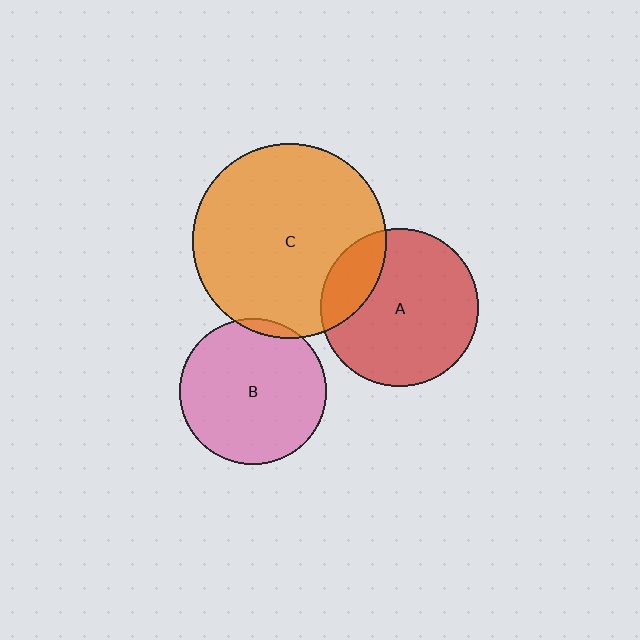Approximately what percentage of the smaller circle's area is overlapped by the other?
Approximately 20%.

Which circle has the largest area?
Circle C (orange).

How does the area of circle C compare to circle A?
Approximately 1.5 times.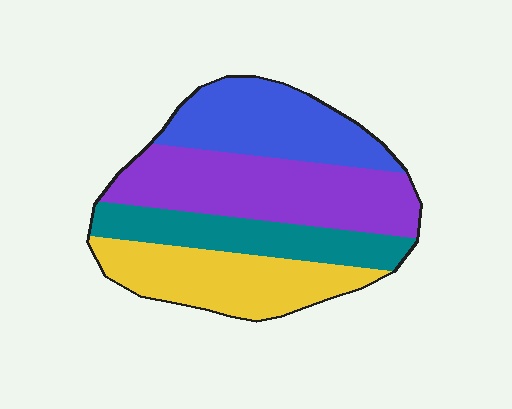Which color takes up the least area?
Teal, at roughly 20%.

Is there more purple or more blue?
Purple.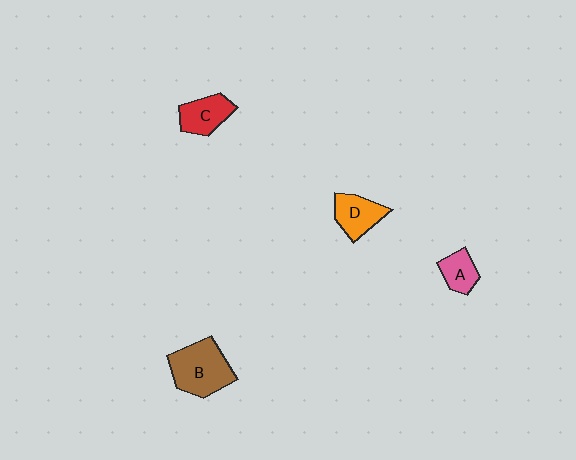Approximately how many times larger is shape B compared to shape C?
Approximately 1.6 times.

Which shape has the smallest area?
Shape A (pink).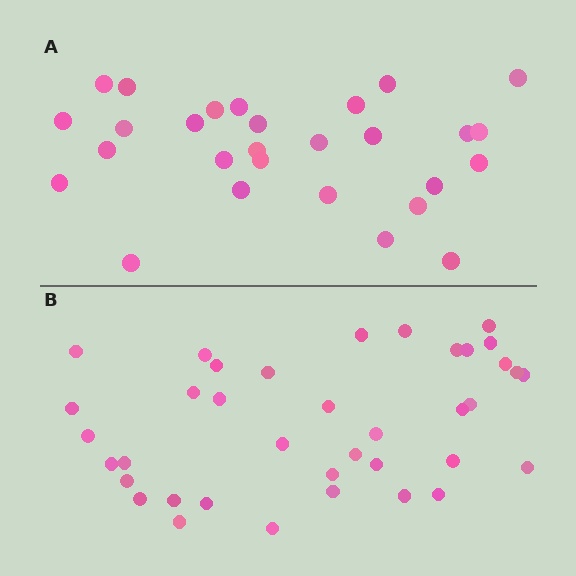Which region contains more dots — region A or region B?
Region B (the bottom region) has more dots.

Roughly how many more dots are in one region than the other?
Region B has roughly 10 or so more dots than region A.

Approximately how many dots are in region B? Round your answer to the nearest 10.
About 40 dots. (The exact count is 38, which rounds to 40.)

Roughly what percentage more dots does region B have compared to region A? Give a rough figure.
About 35% more.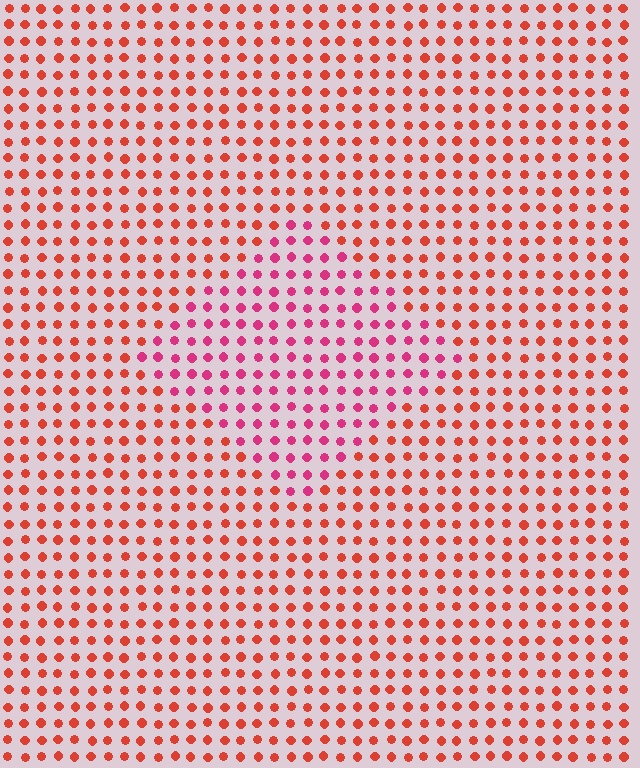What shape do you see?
I see a diamond.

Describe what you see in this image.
The image is filled with small red elements in a uniform arrangement. A diamond-shaped region is visible where the elements are tinted to a slightly different hue, forming a subtle color boundary.